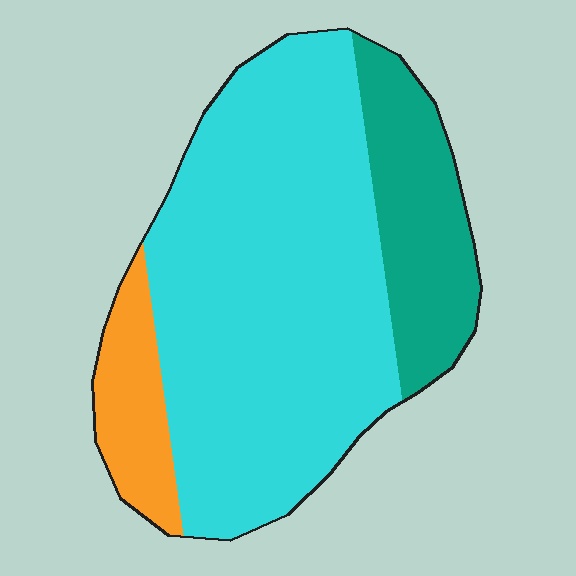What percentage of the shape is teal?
Teal covers around 20% of the shape.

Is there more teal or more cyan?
Cyan.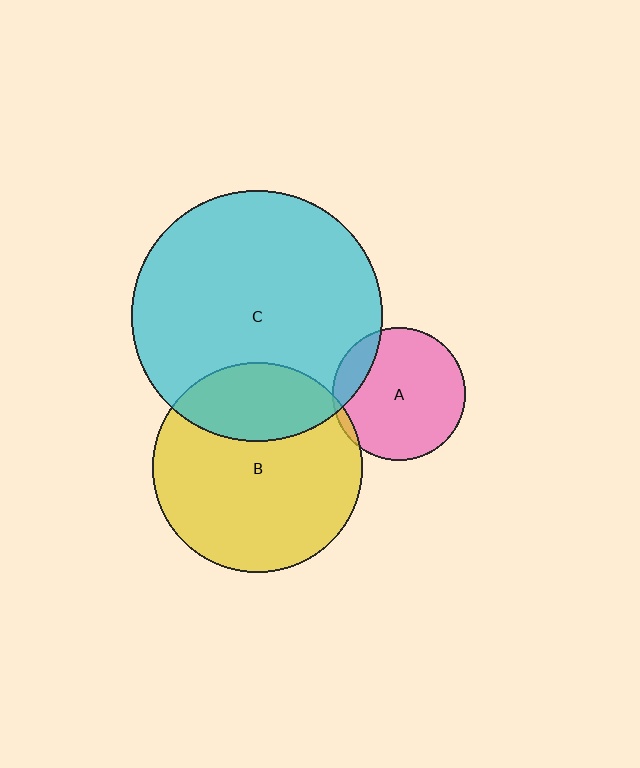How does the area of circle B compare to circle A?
Approximately 2.5 times.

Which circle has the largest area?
Circle C (cyan).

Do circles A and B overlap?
Yes.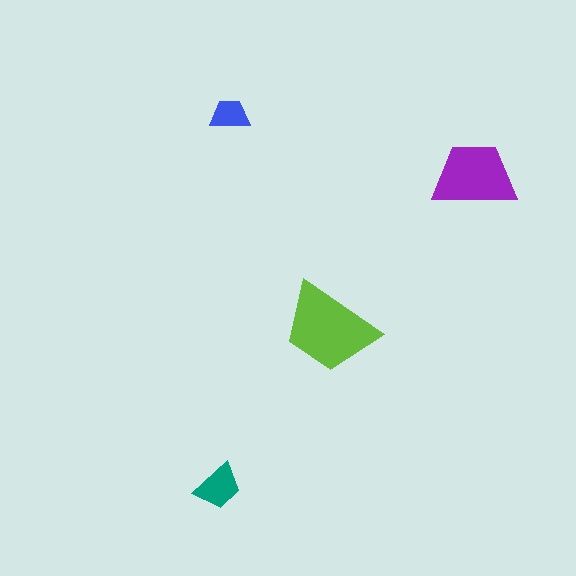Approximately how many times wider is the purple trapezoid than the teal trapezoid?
About 2 times wider.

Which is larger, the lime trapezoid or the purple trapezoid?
The lime one.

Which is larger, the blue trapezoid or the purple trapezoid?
The purple one.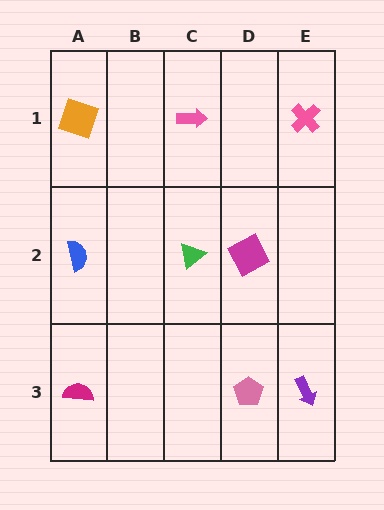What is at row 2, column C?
A green triangle.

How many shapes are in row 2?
3 shapes.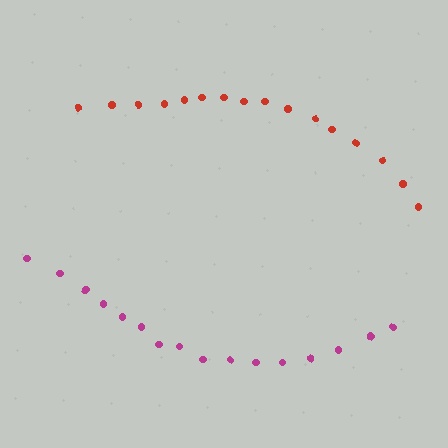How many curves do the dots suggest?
There are 2 distinct paths.